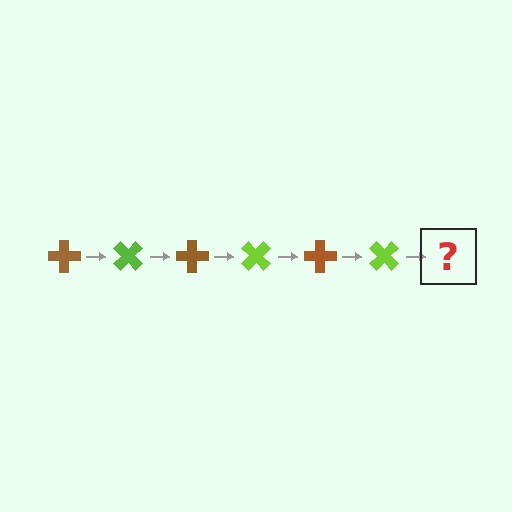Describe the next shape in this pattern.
It should be a brown cross, rotated 270 degrees from the start.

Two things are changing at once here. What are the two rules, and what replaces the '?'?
The two rules are that it rotates 45 degrees each step and the color cycles through brown and lime. The '?' should be a brown cross, rotated 270 degrees from the start.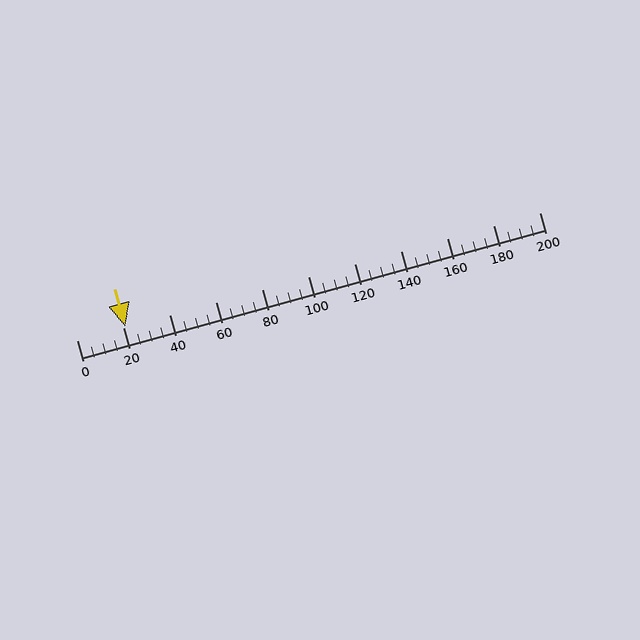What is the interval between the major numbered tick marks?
The major tick marks are spaced 20 units apart.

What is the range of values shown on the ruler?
The ruler shows values from 0 to 200.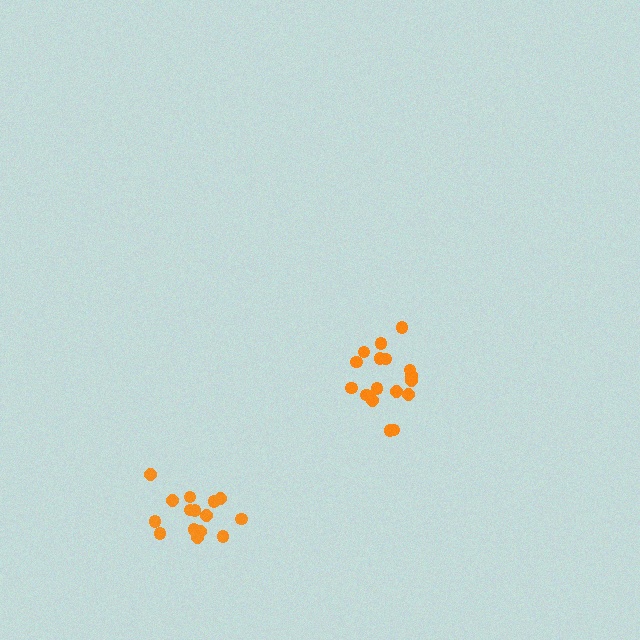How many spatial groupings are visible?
There are 2 spatial groupings.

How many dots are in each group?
Group 1: 17 dots, Group 2: 15 dots (32 total).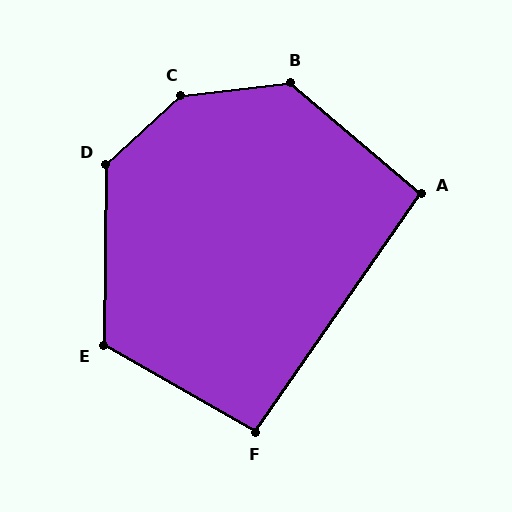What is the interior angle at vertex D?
Approximately 132 degrees (obtuse).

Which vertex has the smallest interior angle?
F, at approximately 95 degrees.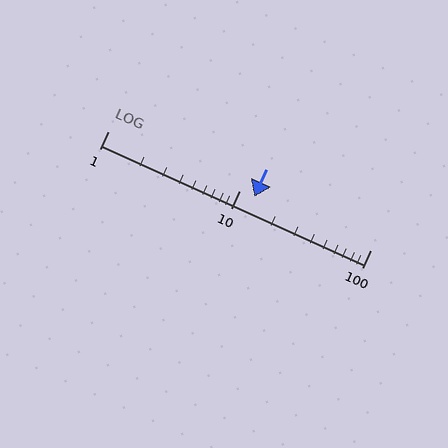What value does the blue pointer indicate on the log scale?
The pointer indicates approximately 13.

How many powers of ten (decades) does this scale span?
The scale spans 2 decades, from 1 to 100.